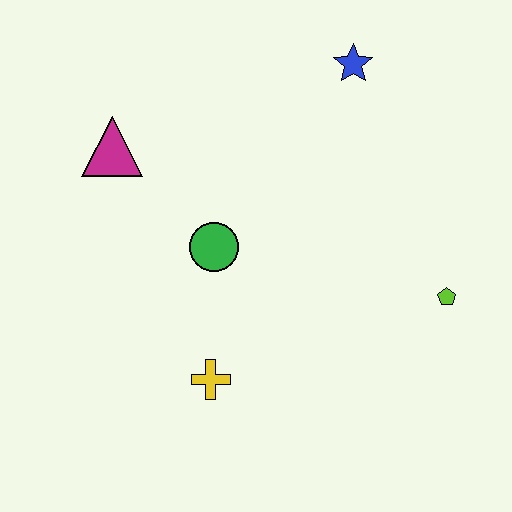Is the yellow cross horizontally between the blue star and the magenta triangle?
Yes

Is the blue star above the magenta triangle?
Yes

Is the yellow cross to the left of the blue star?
Yes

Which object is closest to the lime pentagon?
The green circle is closest to the lime pentagon.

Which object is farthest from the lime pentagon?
The magenta triangle is farthest from the lime pentagon.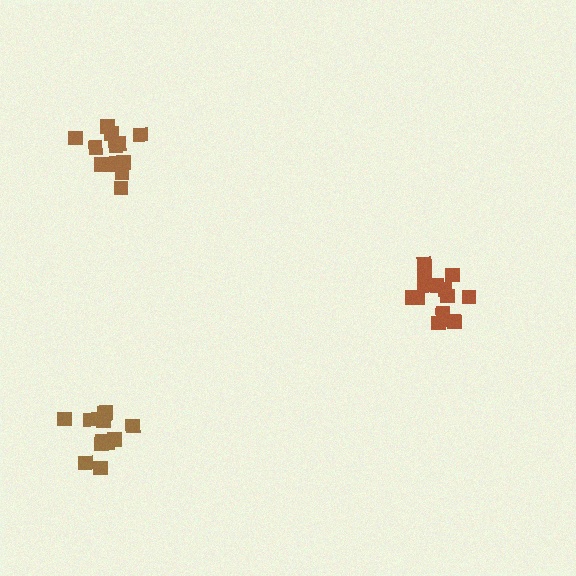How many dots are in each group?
Group 1: 13 dots, Group 2: 12 dots, Group 3: 15 dots (40 total).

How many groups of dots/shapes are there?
There are 3 groups.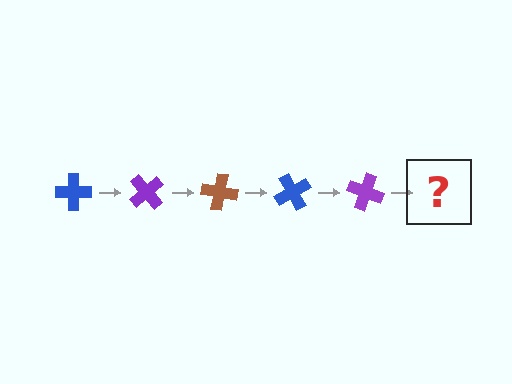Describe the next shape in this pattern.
It should be a brown cross, rotated 250 degrees from the start.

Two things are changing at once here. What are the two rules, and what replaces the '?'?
The two rules are that it rotates 50 degrees each step and the color cycles through blue, purple, and brown. The '?' should be a brown cross, rotated 250 degrees from the start.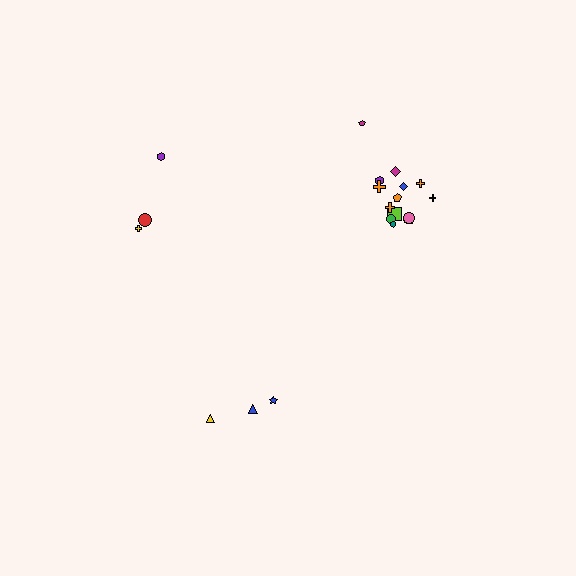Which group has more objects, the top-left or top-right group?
The top-right group.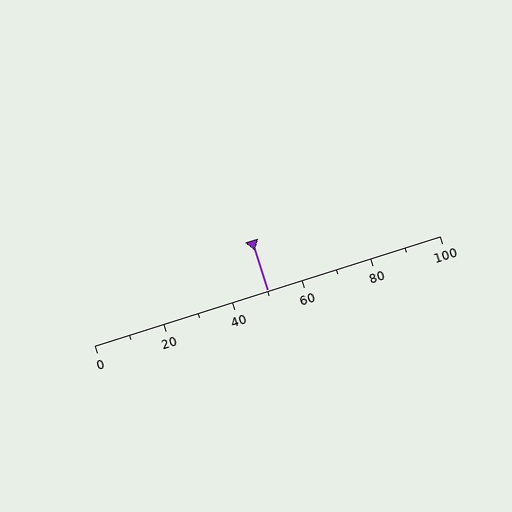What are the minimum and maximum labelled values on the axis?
The axis runs from 0 to 100.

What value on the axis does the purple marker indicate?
The marker indicates approximately 50.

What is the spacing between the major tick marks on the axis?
The major ticks are spaced 20 apart.